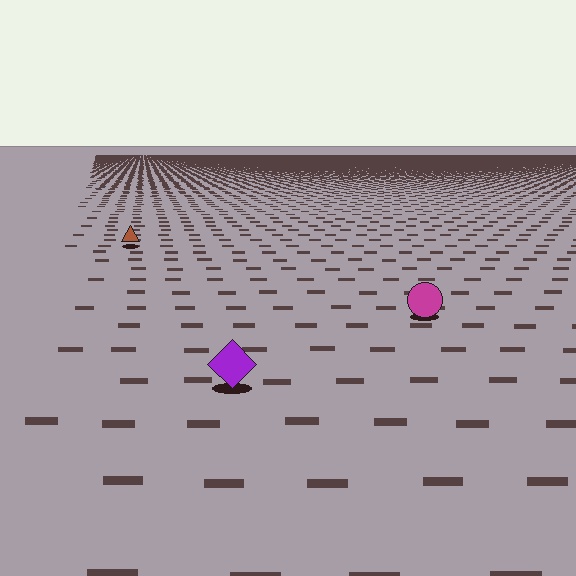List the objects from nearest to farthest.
From nearest to farthest: the purple diamond, the magenta circle, the brown triangle.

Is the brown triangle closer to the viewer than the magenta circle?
No. The magenta circle is closer — you can tell from the texture gradient: the ground texture is coarser near it.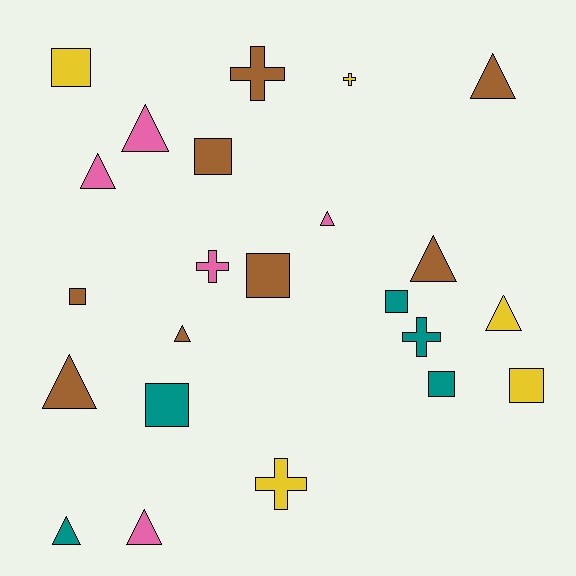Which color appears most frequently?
Brown, with 8 objects.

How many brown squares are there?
There are 3 brown squares.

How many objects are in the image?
There are 23 objects.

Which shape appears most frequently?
Triangle, with 10 objects.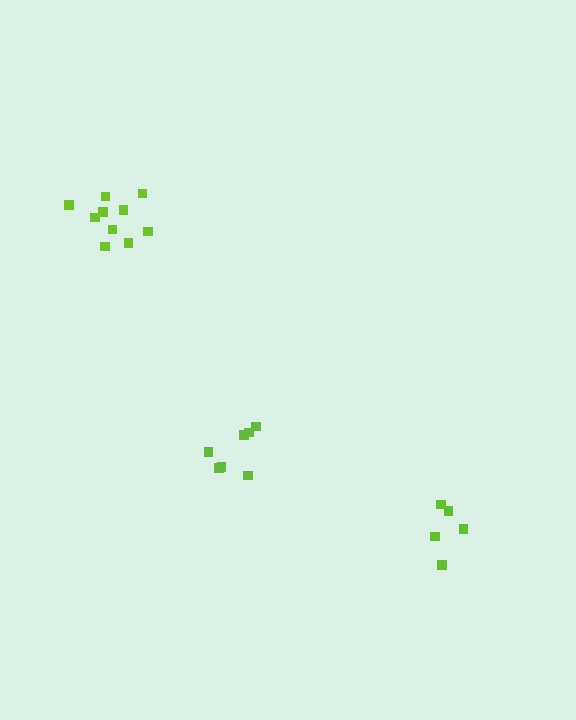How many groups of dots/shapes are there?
There are 3 groups.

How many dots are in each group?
Group 1: 5 dots, Group 2: 10 dots, Group 3: 7 dots (22 total).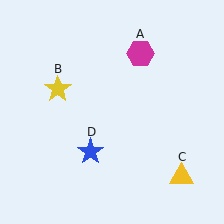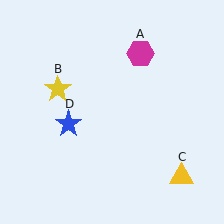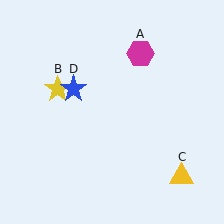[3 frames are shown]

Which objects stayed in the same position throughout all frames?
Magenta hexagon (object A) and yellow star (object B) and yellow triangle (object C) remained stationary.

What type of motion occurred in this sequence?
The blue star (object D) rotated clockwise around the center of the scene.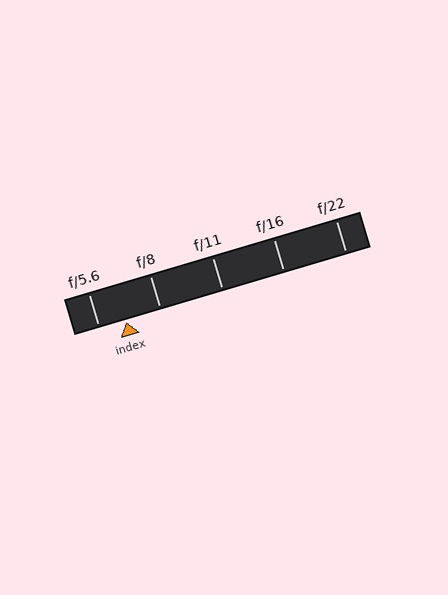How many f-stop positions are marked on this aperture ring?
There are 5 f-stop positions marked.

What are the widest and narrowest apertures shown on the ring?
The widest aperture shown is f/5.6 and the narrowest is f/22.